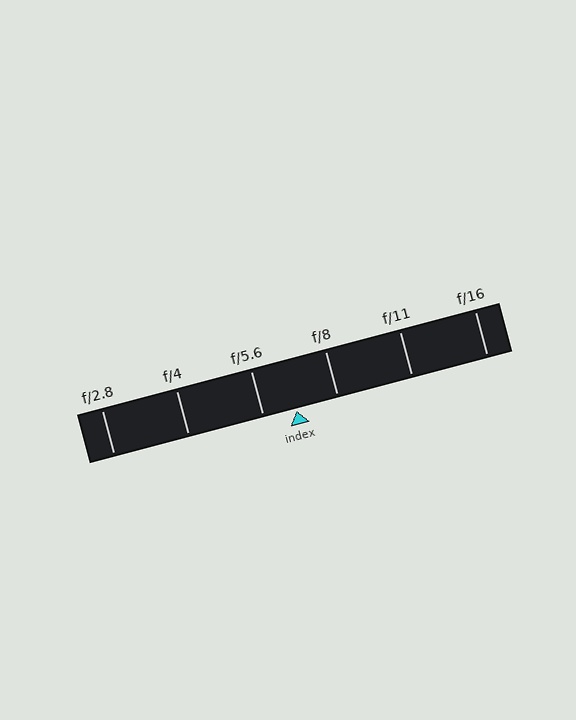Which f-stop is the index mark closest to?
The index mark is closest to f/5.6.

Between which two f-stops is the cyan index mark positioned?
The index mark is between f/5.6 and f/8.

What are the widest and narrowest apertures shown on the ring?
The widest aperture shown is f/2.8 and the narrowest is f/16.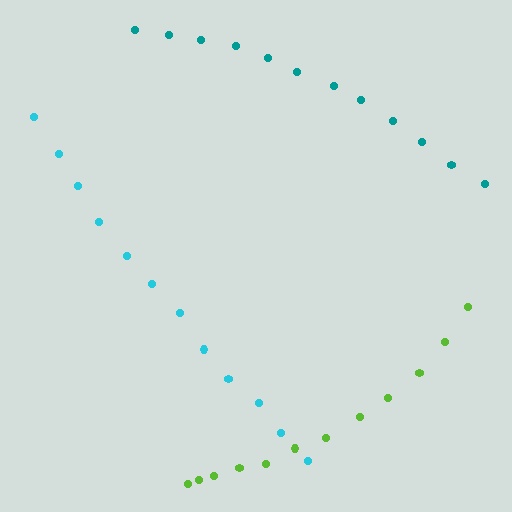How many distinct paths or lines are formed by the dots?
There are 3 distinct paths.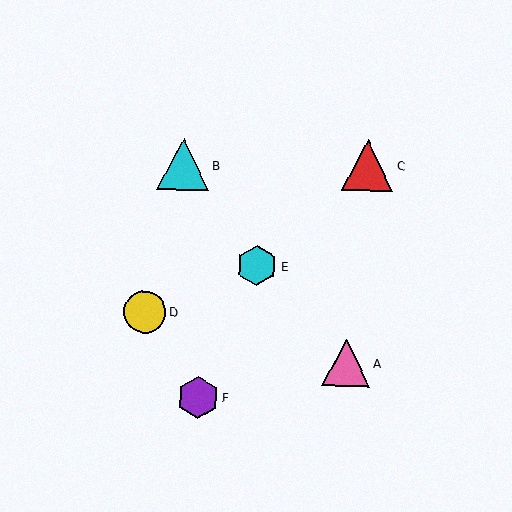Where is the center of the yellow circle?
The center of the yellow circle is at (145, 312).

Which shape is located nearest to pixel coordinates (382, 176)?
The red triangle (labeled C) at (368, 166) is nearest to that location.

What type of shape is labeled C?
Shape C is a red triangle.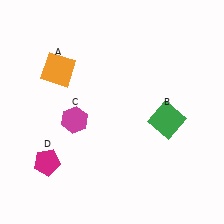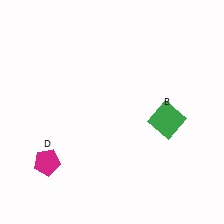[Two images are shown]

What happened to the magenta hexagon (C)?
The magenta hexagon (C) was removed in Image 2. It was in the bottom-left area of Image 1.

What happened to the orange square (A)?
The orange square (A) was removed in Image 2. It was in the top-left area of Image 1.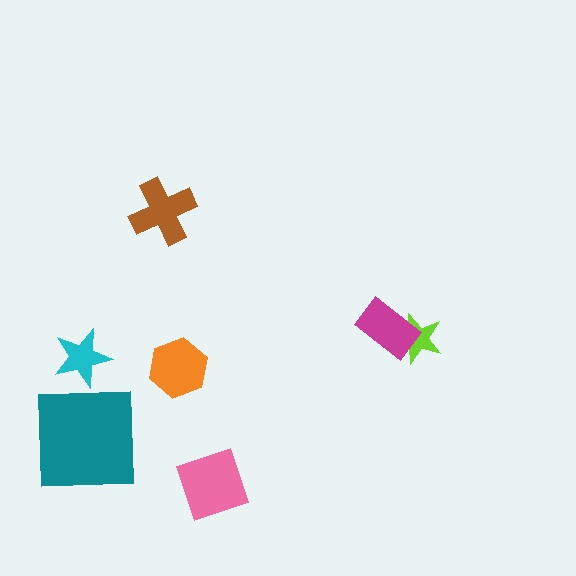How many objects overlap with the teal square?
0 objects overlap with the teal square.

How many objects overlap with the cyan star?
0 objects overlap with the cyan star.